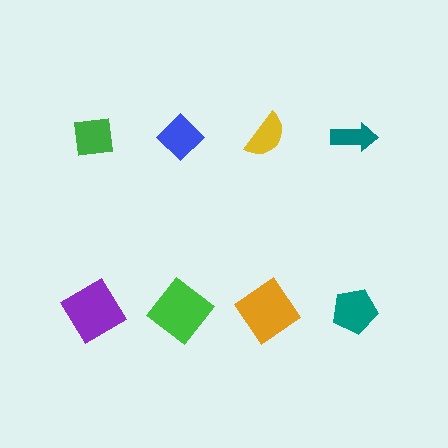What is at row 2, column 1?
A purple diamond.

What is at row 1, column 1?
A green square.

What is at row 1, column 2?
A blue diamond.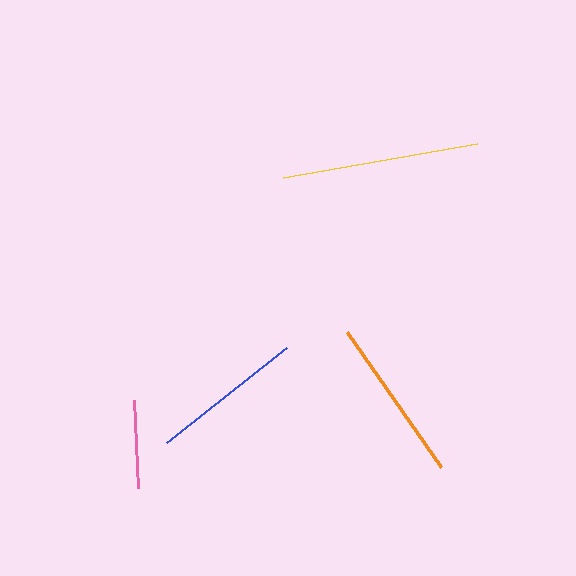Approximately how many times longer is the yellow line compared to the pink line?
The yellow line is approximately 2.2 times the length of the pink line.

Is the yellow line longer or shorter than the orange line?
The yellow line is longer than the orange line.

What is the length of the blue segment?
The blue segment is approximately 152 pixels long.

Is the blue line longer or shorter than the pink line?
The blue line is longer than the pink line.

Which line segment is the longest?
The yellow line is the longest at approximately 197 pixels.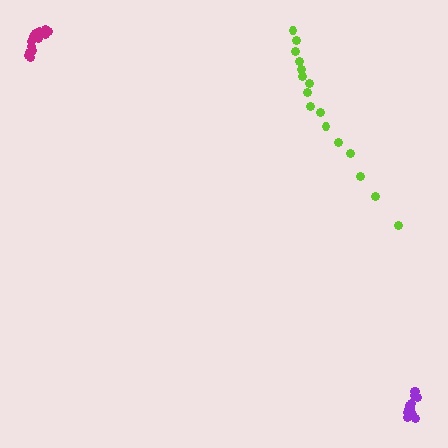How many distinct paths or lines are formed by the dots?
There are 3 distinct paths.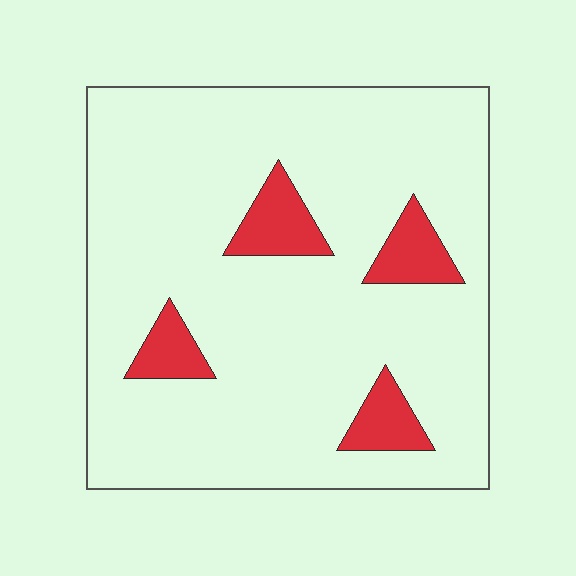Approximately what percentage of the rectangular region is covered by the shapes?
Approximately 10%.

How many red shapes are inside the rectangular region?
4.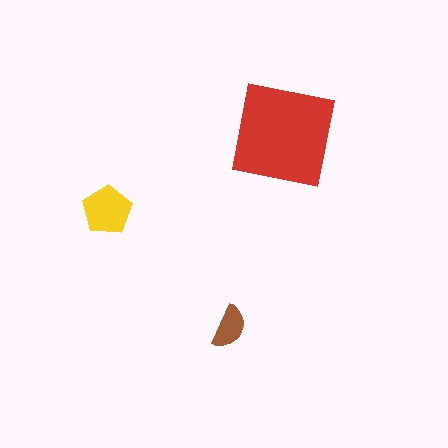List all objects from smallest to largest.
The brown semicircle, the yellow pentagon, the red square.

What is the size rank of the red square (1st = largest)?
1st.